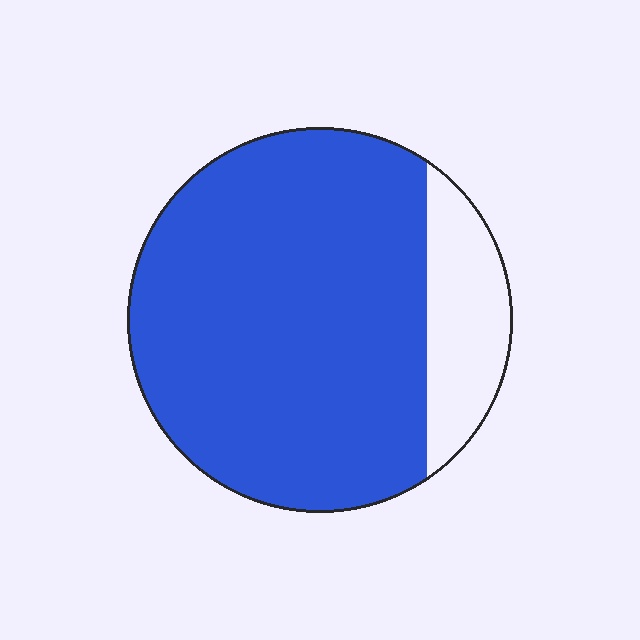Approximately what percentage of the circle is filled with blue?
Approximately 85%.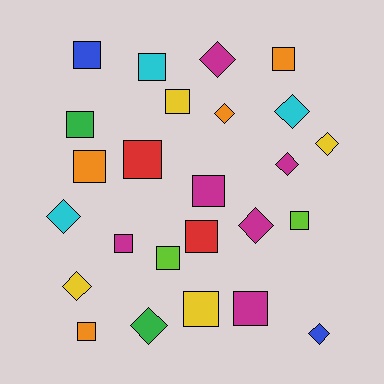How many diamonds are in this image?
There are 10 diamonds.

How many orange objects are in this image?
There are 4 orange objects.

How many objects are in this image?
There are 25 objects.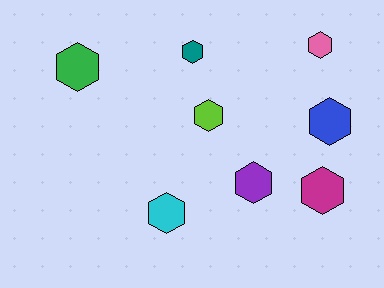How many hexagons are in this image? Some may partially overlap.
There are 8 hexagons.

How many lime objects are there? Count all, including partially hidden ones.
There is 1 lime object.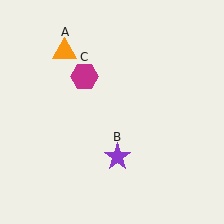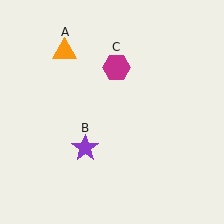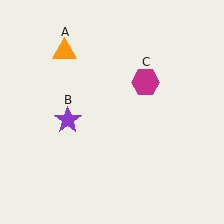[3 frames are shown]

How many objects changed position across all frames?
2 objects changed position: purple star (object B), magenta hexagon (object C).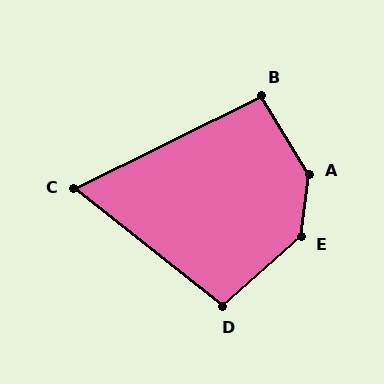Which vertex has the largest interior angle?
A, at approximately 142 degrees.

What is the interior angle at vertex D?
Approximately 100 degrees (obtuse).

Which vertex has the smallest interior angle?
C, at approximately 65 degrees.